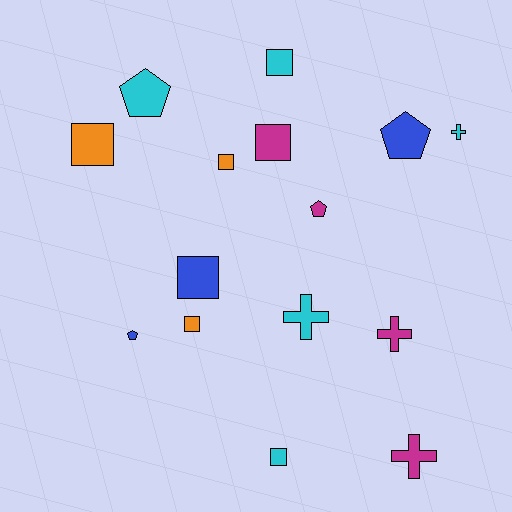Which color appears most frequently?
Cyan, with 5 objects.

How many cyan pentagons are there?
There is 1 cyan pentagon.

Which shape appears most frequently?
Square, with 7 objects.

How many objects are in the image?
There are 15 objects.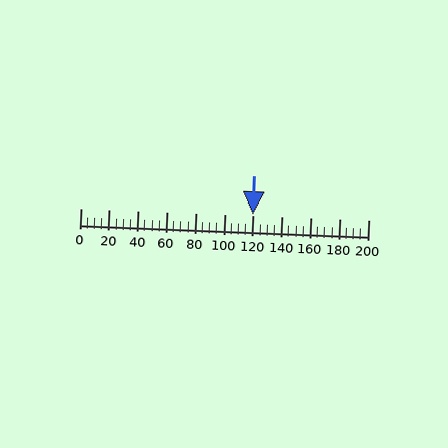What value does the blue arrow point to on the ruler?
The blue arrow points to approximately 120.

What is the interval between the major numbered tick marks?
The major tick marks are spaced 20 units apart.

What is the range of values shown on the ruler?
The ruler shows values from 0 to 200.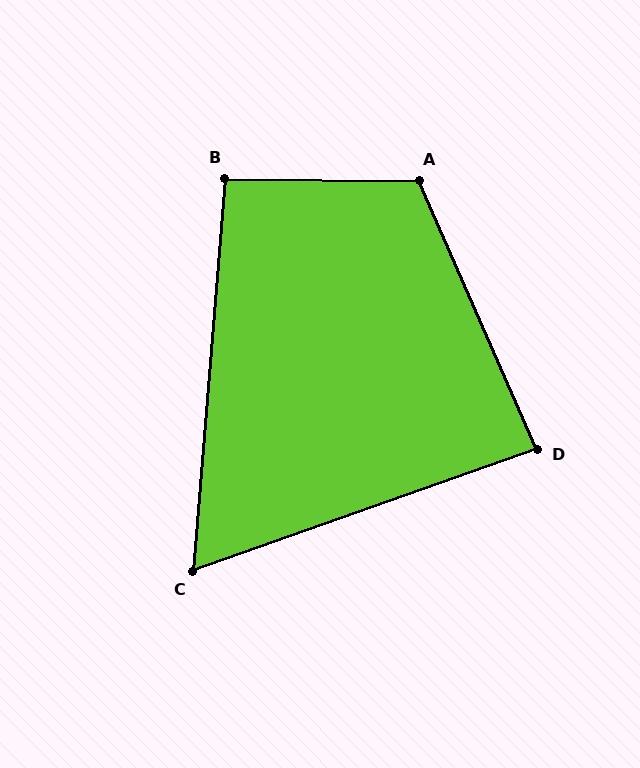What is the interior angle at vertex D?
Approximately 86 degrees (approximately right).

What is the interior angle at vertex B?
Approximately 94 degrees (approximately right).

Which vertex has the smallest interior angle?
C, at approximately 66 degrees.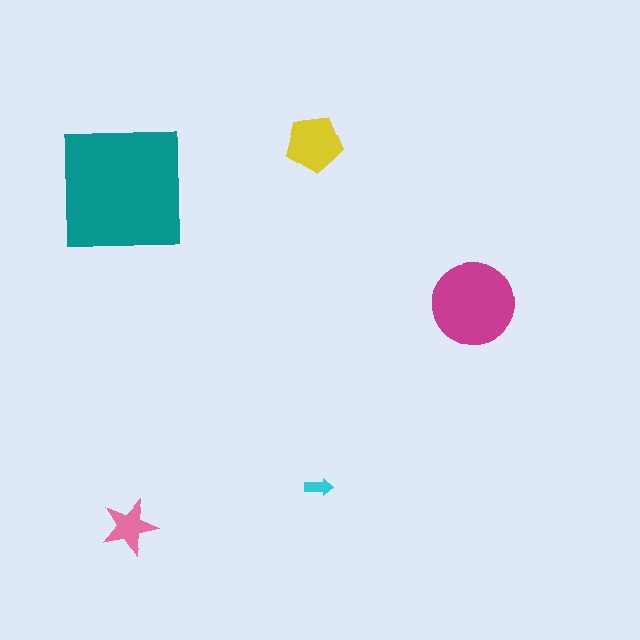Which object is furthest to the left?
The pink star is leftmost.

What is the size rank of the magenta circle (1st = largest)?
2nd.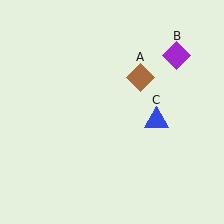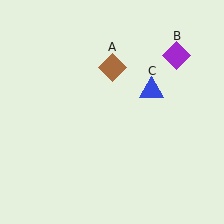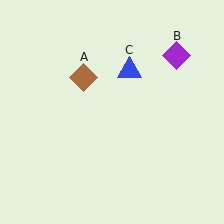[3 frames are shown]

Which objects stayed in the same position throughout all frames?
Purple diamond (object B) remained stationary.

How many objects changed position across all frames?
2 objects changed position: brown diamond (object A), blue triangle (object C).